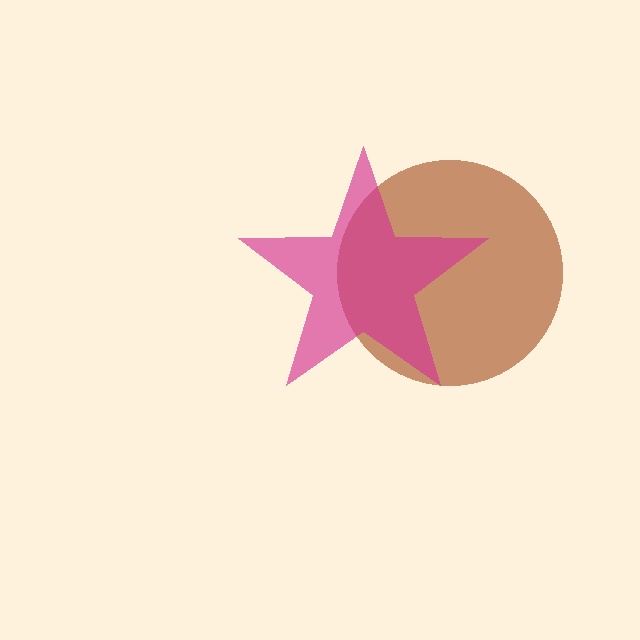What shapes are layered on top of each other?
The layered shapes are: a brown circle, a magenta star.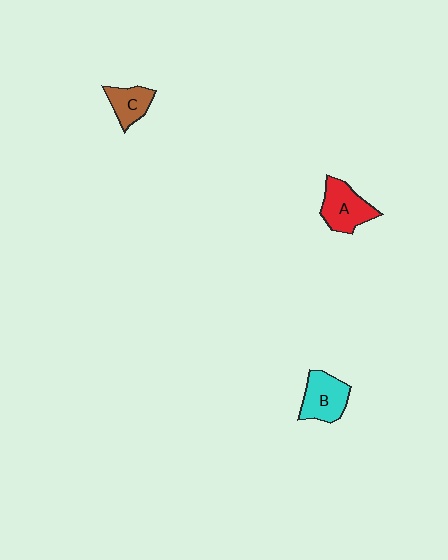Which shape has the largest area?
Shape A (red).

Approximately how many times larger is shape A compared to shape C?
Approximately 1.4 times.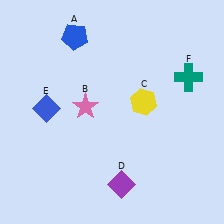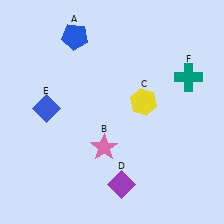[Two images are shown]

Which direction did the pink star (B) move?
The pink star (B) moved down.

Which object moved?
The pink star (B) moved down.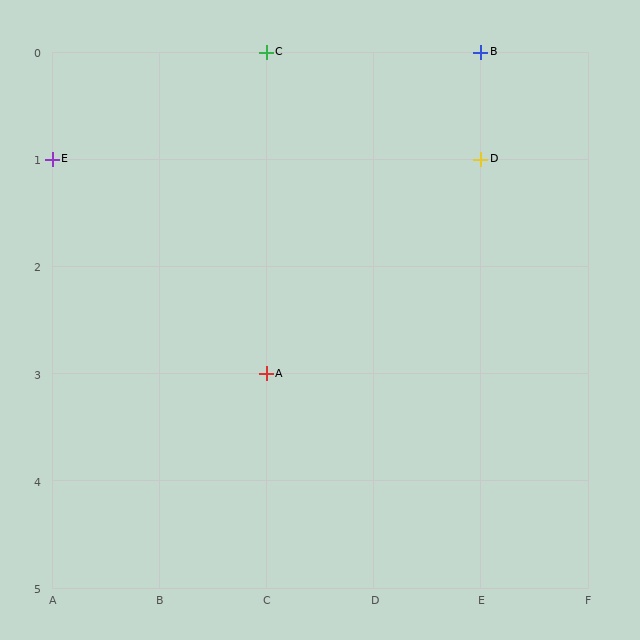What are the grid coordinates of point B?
Point B is at grid coordinates (E, 0).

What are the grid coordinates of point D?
Point D is at grid coordinates (E, 1).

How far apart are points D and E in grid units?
Points D and E are 4 columns apart.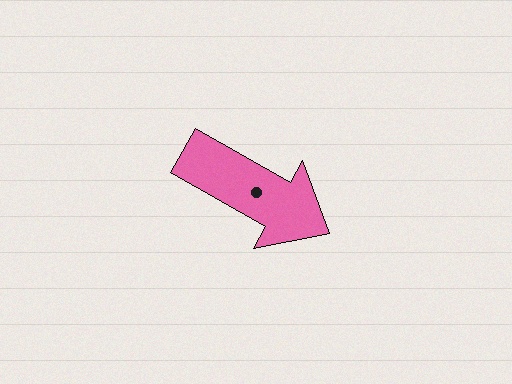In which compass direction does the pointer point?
Southeast.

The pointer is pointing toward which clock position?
Roughly 4 o'clock.